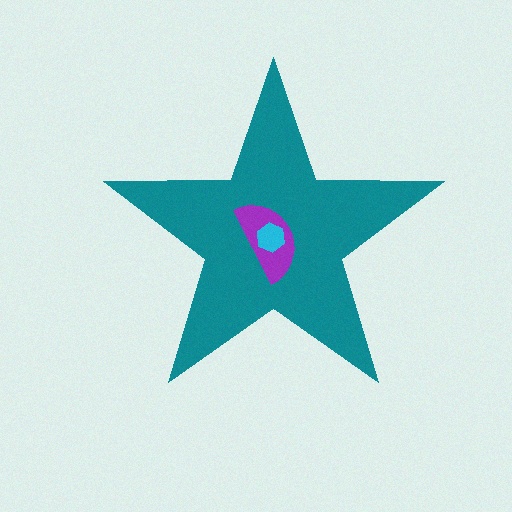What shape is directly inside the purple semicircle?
The cyan hexagon.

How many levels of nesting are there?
3.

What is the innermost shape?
The cyan hexagon.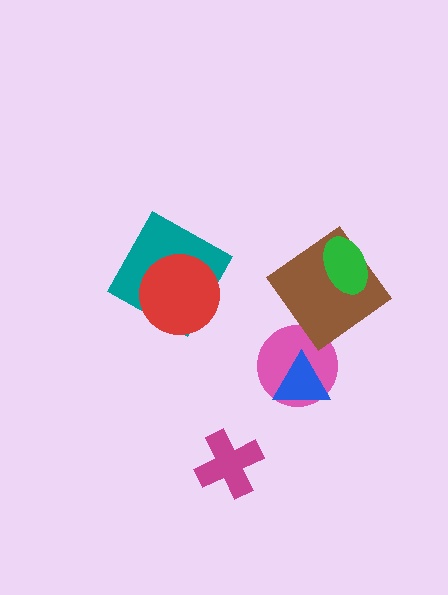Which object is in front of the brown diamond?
The green ellipse is in front of the brown diamond.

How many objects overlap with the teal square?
1 object overlaps with the teal square.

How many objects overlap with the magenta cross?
0 objects overlap with the magenta cross.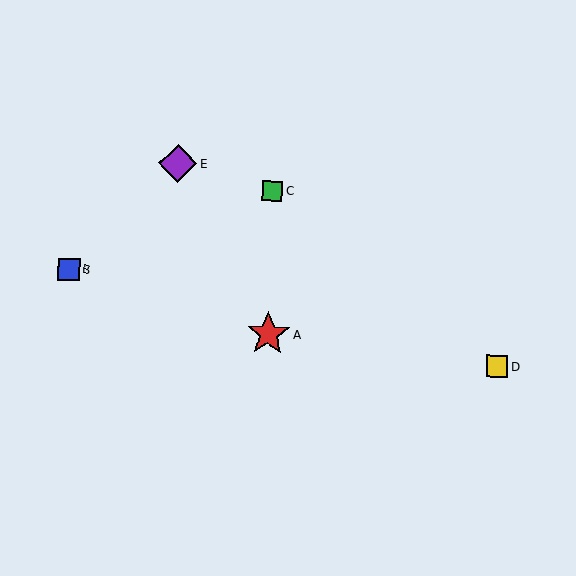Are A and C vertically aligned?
Yes, both are at x≈268.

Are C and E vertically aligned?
No, C is at x≈272 and E is at x≈178.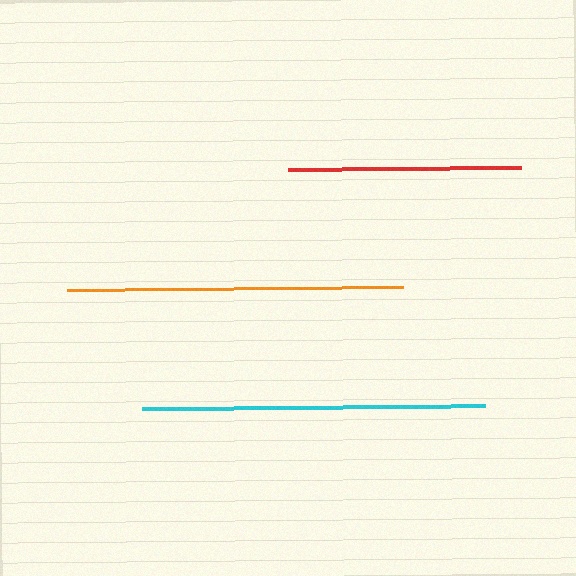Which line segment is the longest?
The cyan line is the longest at approximately 343 pixels.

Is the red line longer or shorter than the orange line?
The orange line is longer than the red line.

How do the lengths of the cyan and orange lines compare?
The cyan and orange lines are approximately the same length.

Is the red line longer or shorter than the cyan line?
The cyan line is longer than the red line.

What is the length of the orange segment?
The orange segment is approximately 336 pixels long.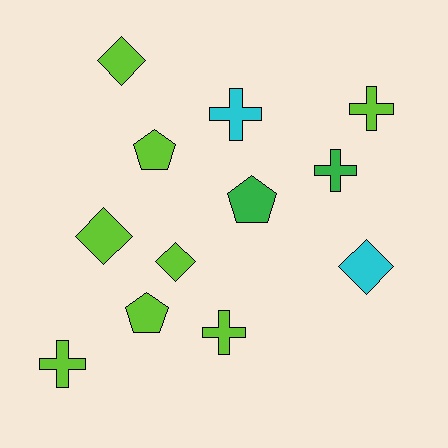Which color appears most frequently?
Lime, with 8 objects.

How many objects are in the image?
There are 12 objects.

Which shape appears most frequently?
Cross, with 5 objects.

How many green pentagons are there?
There is 1 green pentagon.